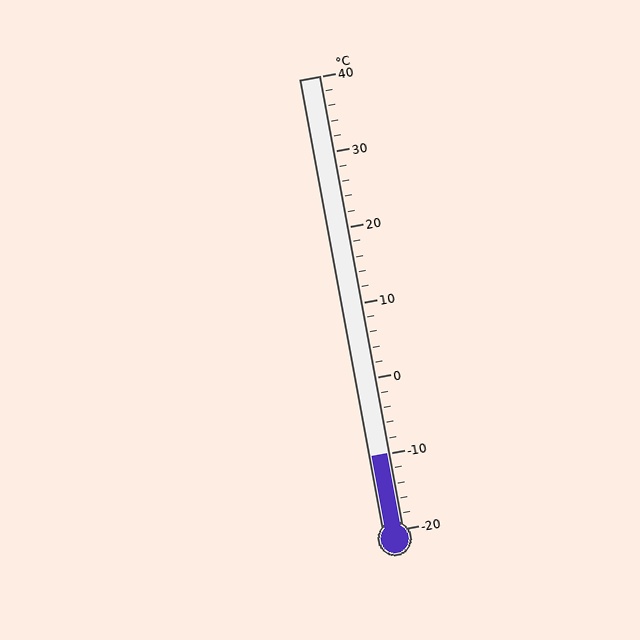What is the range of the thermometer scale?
The thermometer scale ranges from -20°C to 40°C.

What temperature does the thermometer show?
The thermometer shows approximately -10°C.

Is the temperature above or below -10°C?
The temperature is at -10°C.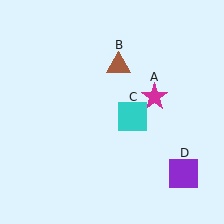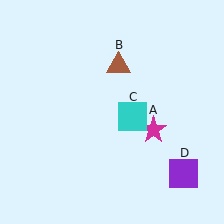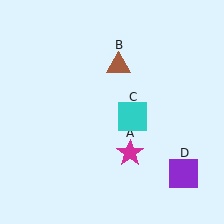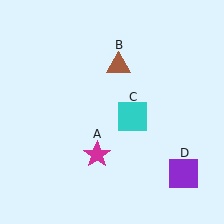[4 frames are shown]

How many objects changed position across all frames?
1 object changed position: magenta star (object A).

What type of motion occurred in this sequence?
The magenta star (object A) rotated clockwise around the center of the scene.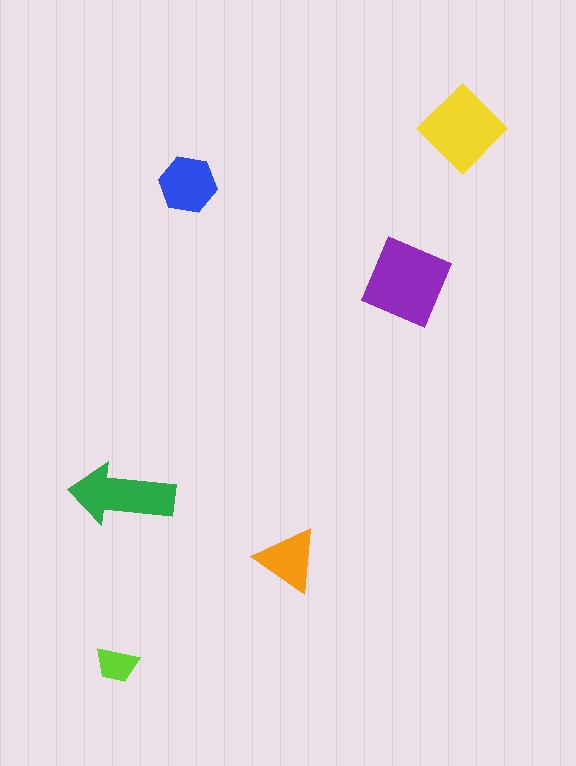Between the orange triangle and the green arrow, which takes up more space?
The green arrow.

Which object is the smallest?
The lime trapezoid.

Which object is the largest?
The purple square.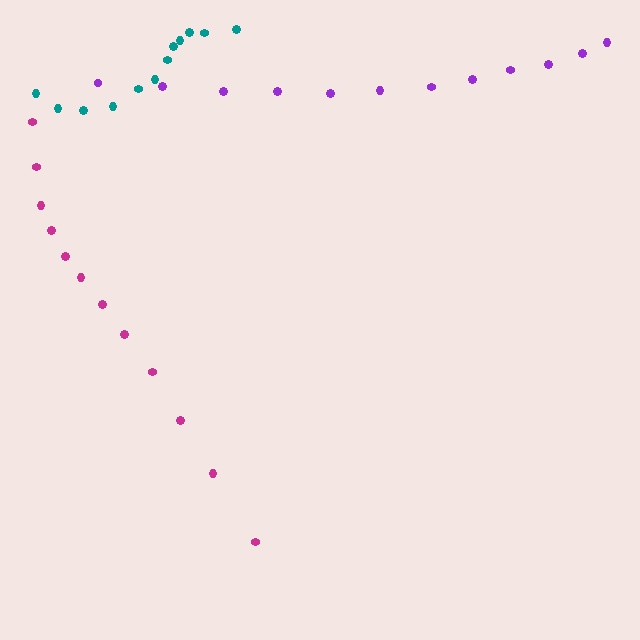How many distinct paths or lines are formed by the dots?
There are 3 distinct paths.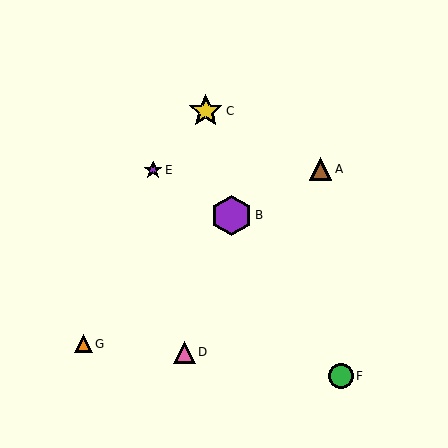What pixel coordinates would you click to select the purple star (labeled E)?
Click at (153, 170) to select the purple star E.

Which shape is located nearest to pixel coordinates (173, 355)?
The pink triangle (labeled D) at (185, 352) is nearest to that location.